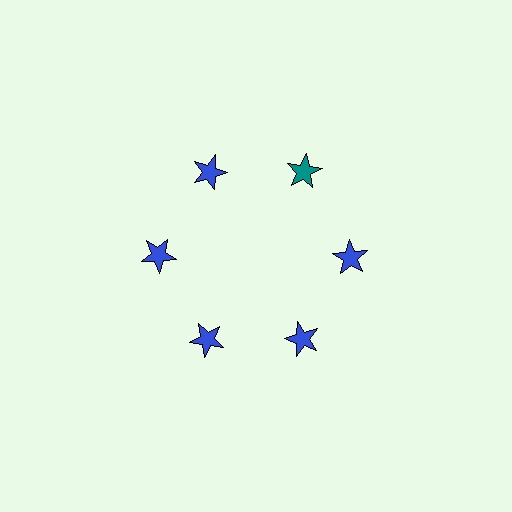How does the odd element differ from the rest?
It has a different color: teal instead of blue.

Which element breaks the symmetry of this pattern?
The teal star at roughly the 1 o'clock position breaks the symmetry. All other shapes are blue stars.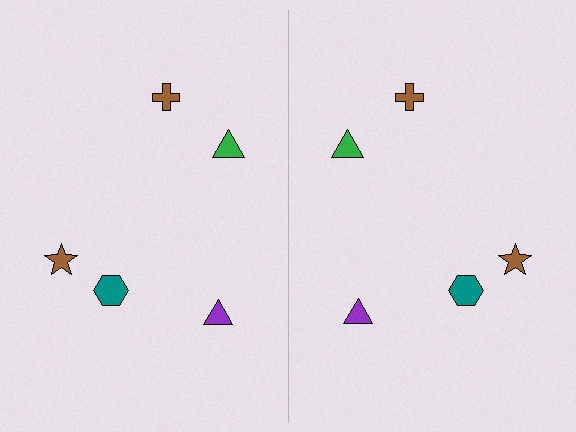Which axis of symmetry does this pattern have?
The pattern has a vertical axis of symmetry running through the center of the image.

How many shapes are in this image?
There are 10 shapes in this image.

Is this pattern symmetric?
Yes, this pattern has bilateral (reflection) symmetry.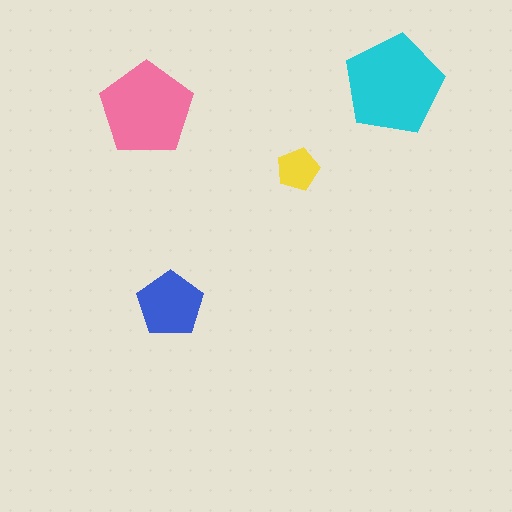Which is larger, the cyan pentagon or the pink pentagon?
The cyan one.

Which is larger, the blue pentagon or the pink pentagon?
The pink one.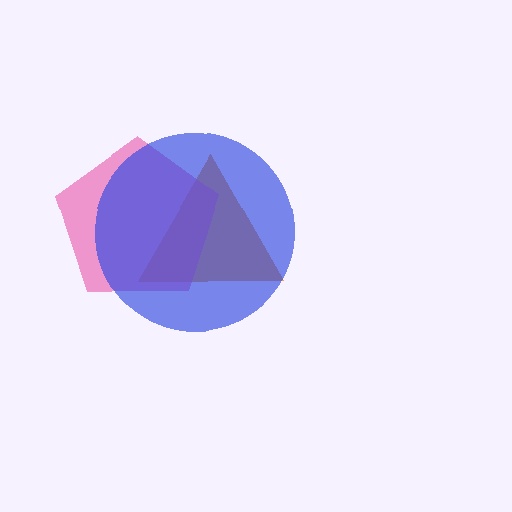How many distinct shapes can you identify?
There are 3 distinct shapes: an orange triangle, a pink pentagon, a blue circle.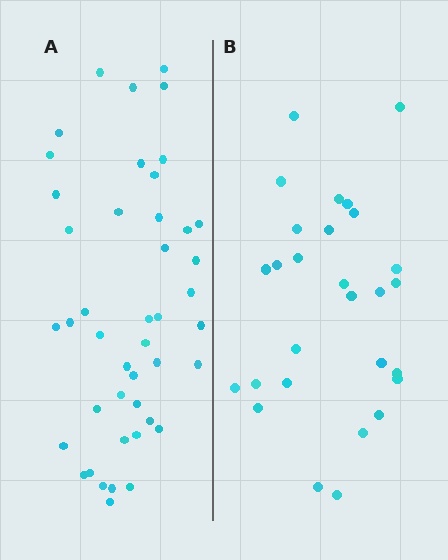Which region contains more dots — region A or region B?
Region A (the left region) has more dots.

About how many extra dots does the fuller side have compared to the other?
Region A has approximately 15 more dots than region B.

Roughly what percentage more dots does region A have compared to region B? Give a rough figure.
About 55% more.